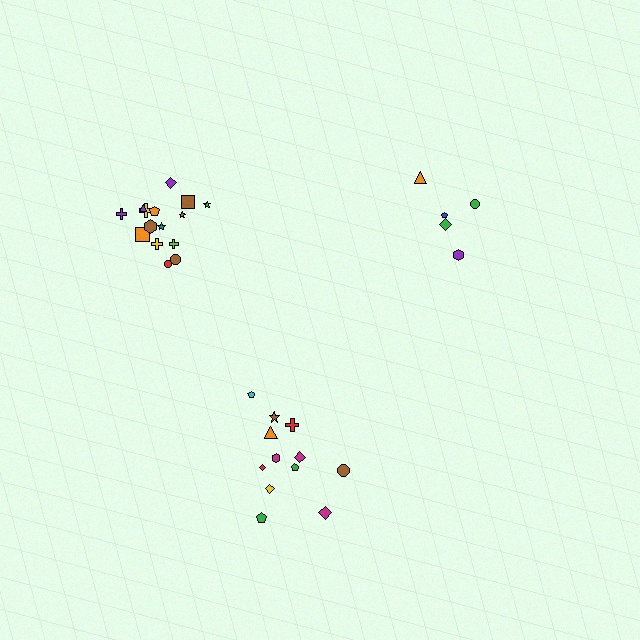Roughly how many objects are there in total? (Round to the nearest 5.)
Roughly 30 objects in total.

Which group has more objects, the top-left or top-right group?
The top-left group.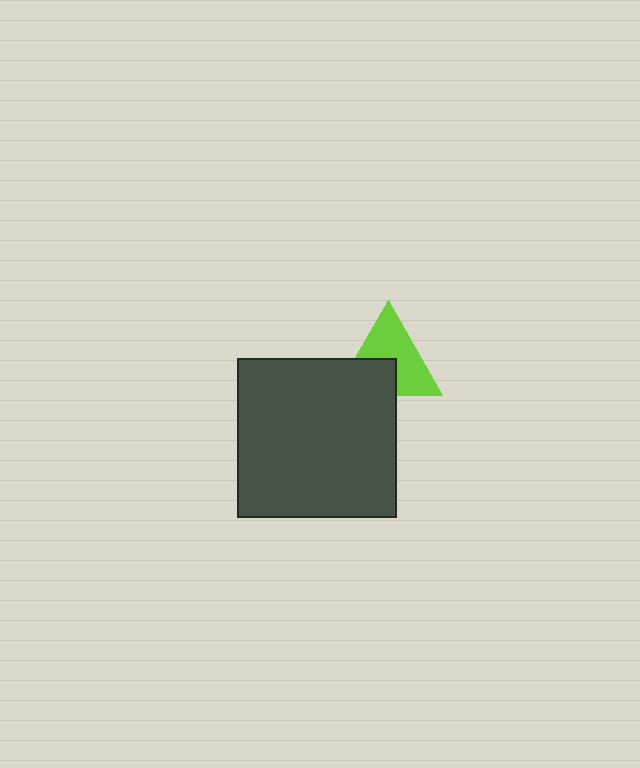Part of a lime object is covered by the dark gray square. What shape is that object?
It is a triangle.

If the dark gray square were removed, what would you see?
You would see the complete lime triangle.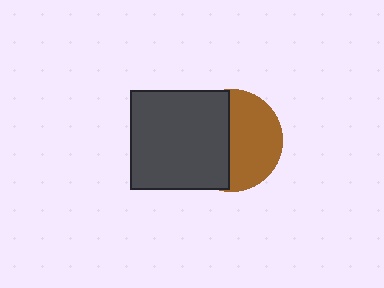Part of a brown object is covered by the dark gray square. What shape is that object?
It is a circle.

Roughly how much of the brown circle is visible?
About half of it is visible (roughly 53%).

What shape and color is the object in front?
The object in front is a dark gray square.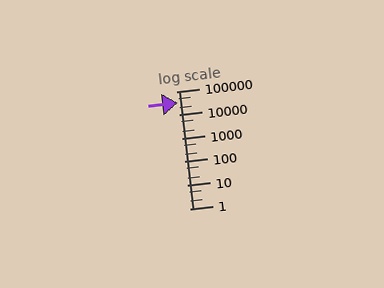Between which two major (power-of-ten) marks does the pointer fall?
The pointer is between 10000 and 100000.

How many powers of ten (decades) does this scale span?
The scale spans 5 decades, from 1 to 100000.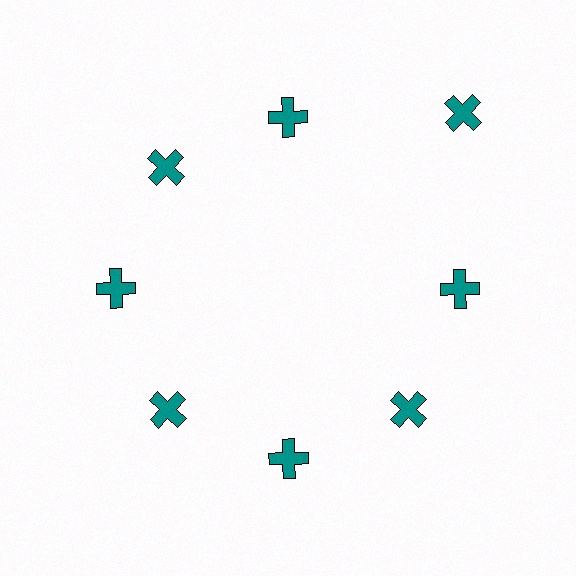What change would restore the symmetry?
The symmetry would be restored by moving it inward, back onto the ring so that all 8 crosses sit at equal angles and equal distance from the center.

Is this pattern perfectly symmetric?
No. The 8 teal crosses are arranged in a ring, but one element near the 2 o'clock position is pushed outward from the center, breaking the 8-fold rotational symmetry.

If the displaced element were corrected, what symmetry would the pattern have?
It would have 8-fold rotational symmetry — the pattern would map onto itself every 45 degrees.